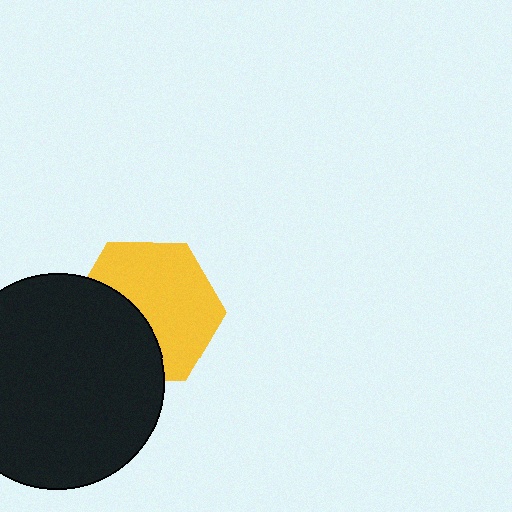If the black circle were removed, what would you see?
You would see the complete yellow hexagon.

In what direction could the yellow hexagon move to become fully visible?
The yellow hexagon could move toward the upper-right. That would shift it out from behind the black circle entirely.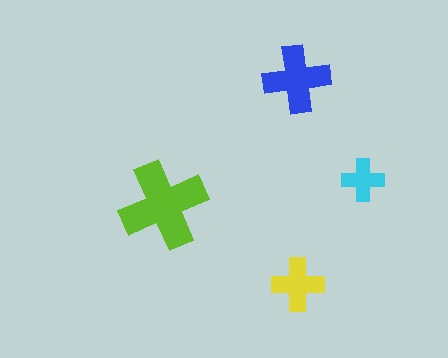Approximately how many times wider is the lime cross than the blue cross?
About 1.5 times wider.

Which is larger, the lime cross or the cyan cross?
The lime one.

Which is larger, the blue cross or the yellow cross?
The blue one.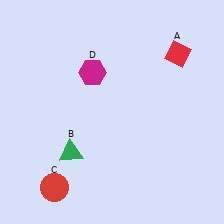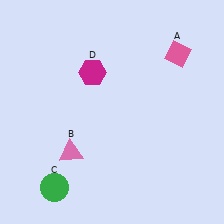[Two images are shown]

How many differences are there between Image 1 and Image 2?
There are 3 differences between the two images.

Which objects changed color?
A changed from red to pink. B changed from green to pink. C changed from red to green.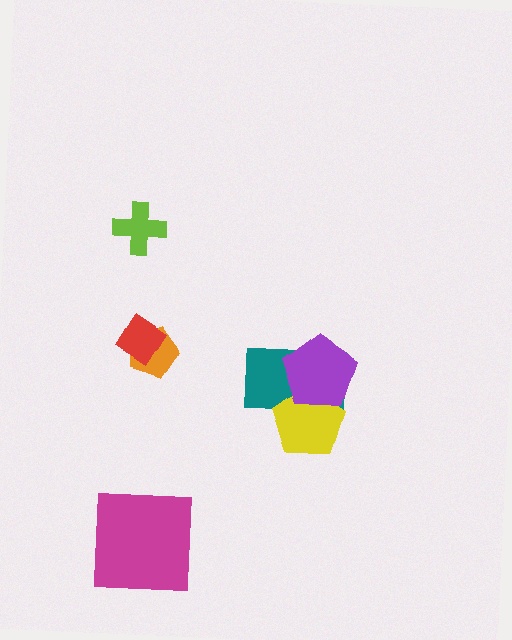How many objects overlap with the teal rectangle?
2 objects overlap with the teal rectangle.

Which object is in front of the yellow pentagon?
The purple pentagon is in front of the yellow pentagon.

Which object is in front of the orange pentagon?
The red diamond is in front of the orange pentagon.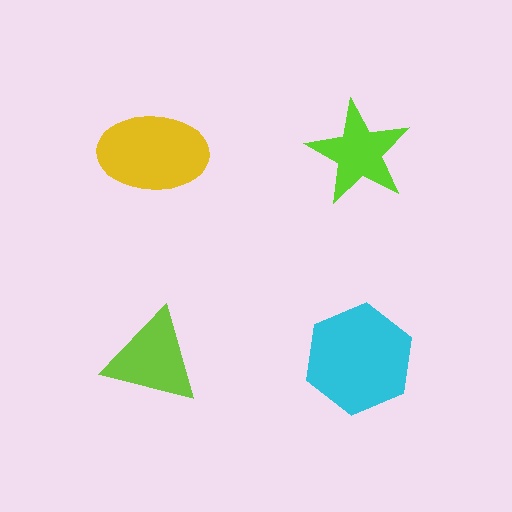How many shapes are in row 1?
2 shapes.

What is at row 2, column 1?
A lime triangle.